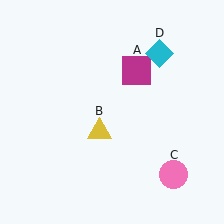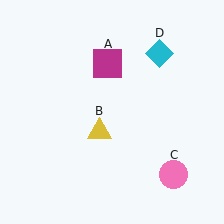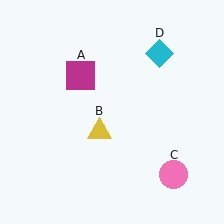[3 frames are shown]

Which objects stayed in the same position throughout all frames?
Yellow triangle (object B) and pink circle (object C) and cyan diamond (object D) remained stationary.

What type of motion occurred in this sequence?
The magenta square (object A) rotated counterclockwise around the center of the scene.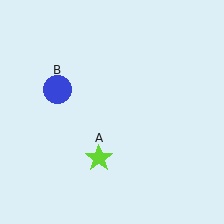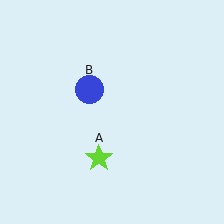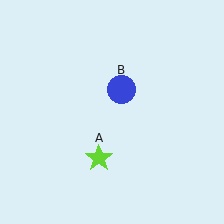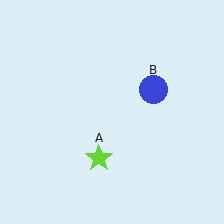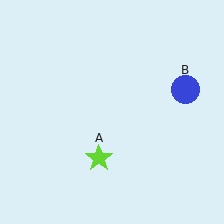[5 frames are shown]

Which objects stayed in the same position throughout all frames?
Lime star (object A) remained stationary.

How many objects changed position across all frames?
1 object changed position: blue circle (object B).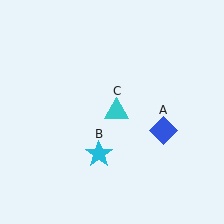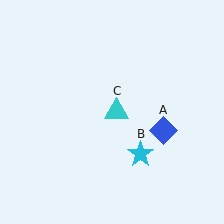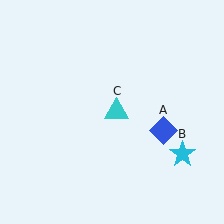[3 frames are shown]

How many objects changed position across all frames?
1 object changed position: cyan star (object B).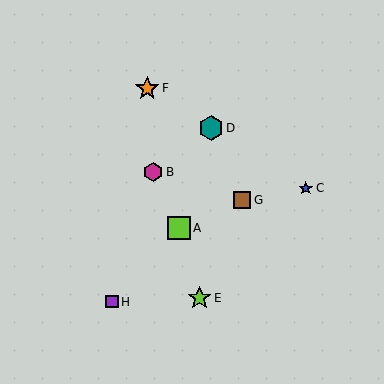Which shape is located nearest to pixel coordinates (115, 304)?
The purple square (labeled H) at (112, 302) is nearest to that location.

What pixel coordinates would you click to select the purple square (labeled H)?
Click at (112, 302) to select the purple square H.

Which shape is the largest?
The teal hexagon (labeled D) is the largest.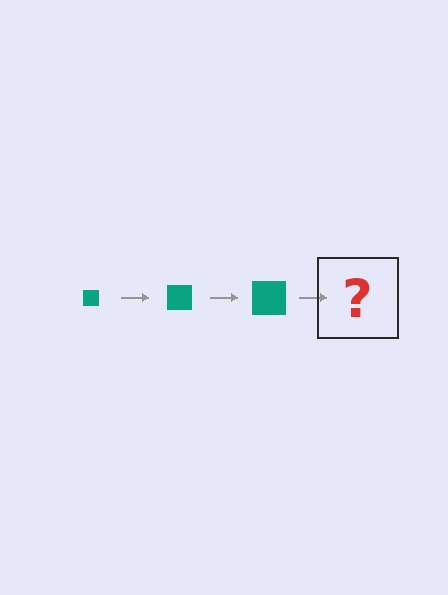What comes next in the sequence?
The next element should be a teal square, larger than the previous one.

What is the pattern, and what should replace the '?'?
The pattern is that the square gets progressively larger each step. The '?' should be a teal square, larger than the previous one.